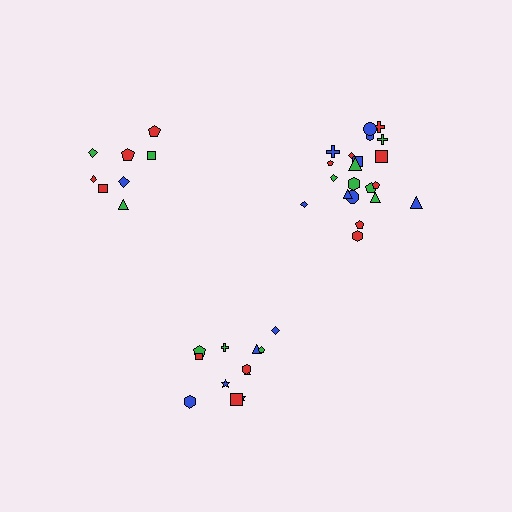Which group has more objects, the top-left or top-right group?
The top-right group.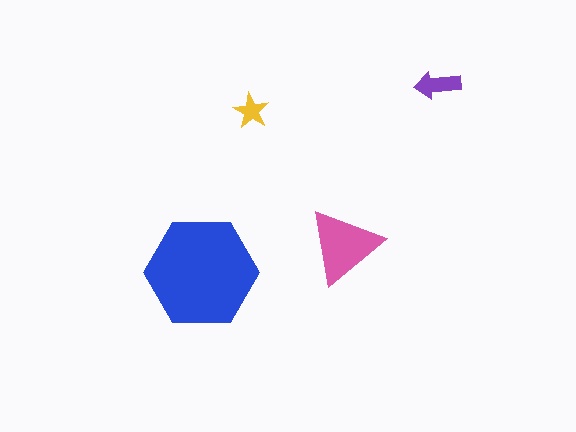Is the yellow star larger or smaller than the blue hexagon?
Smaller.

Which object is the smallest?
The yellow star.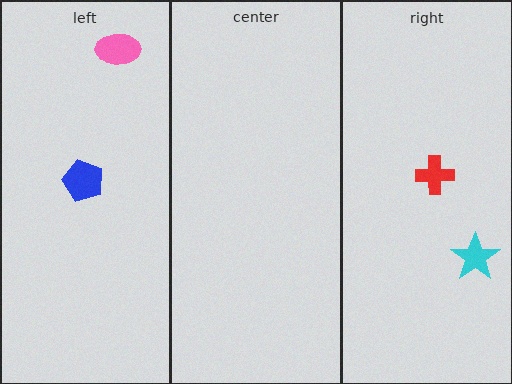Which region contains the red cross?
The right region.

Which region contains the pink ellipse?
The left region.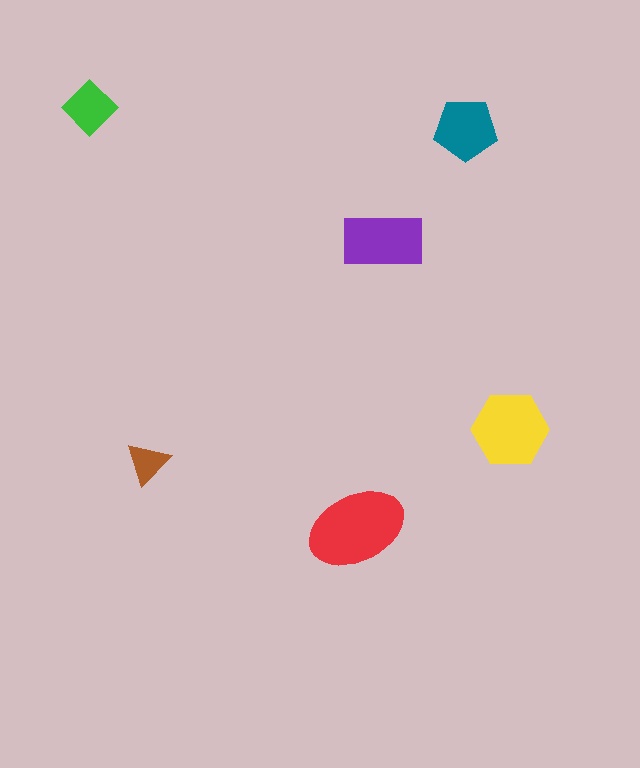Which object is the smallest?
The brown triangle.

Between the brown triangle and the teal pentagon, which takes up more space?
The teal pentagon.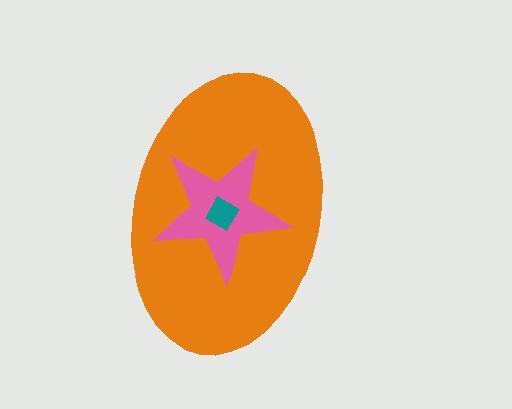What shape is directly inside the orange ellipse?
The pink star.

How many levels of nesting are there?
3.